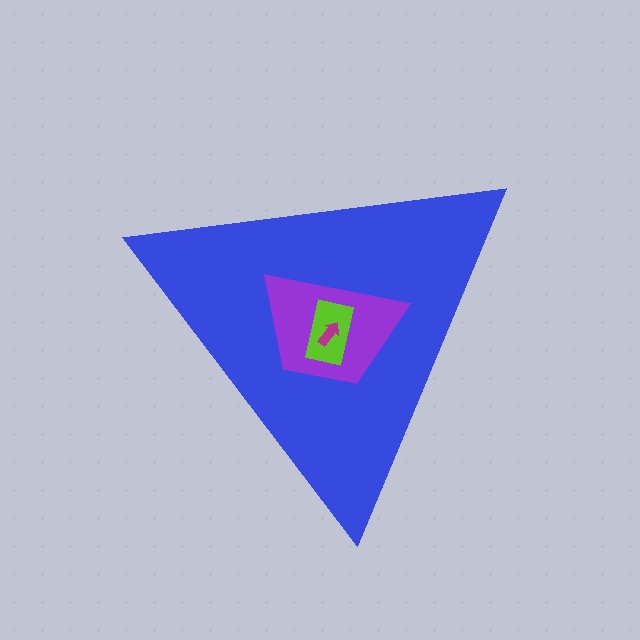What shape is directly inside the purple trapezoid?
The lime rectangle.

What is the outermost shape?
The blue triangle.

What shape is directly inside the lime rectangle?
The magenta arrow.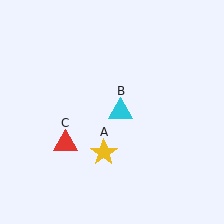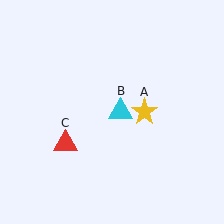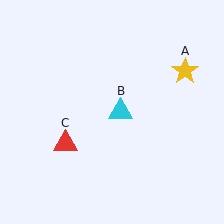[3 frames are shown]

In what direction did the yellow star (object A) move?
The yellow star (object A) moved up and to the right.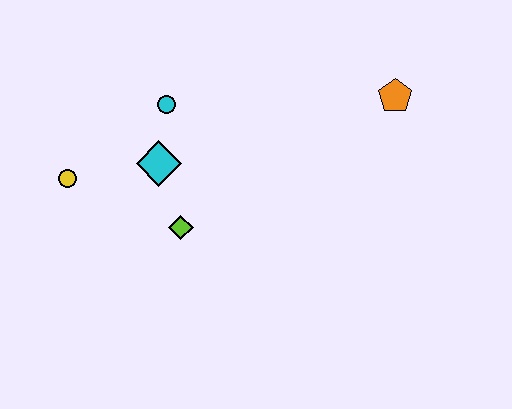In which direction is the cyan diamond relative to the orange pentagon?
The cyan diamond is to the left of the orange pentagon.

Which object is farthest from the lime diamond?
The orange pentagon is farthest from the lime diamond.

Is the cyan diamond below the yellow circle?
No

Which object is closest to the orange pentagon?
The cyan circle is closest to the orange pentagon.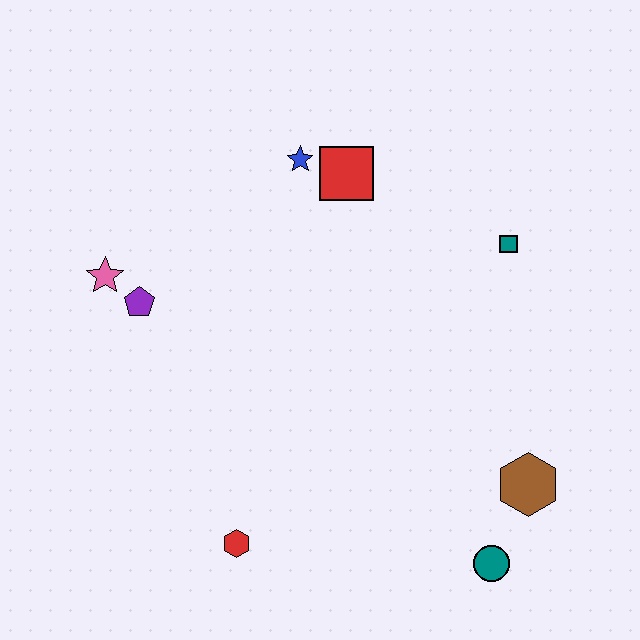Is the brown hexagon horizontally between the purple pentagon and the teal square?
No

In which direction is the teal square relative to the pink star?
The teal square is to the right of the pink star.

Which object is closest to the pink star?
The purple pentagon is closest to the pink star.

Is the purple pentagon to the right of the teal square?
No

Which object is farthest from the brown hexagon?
The pink star is farthest from the brown hexagon.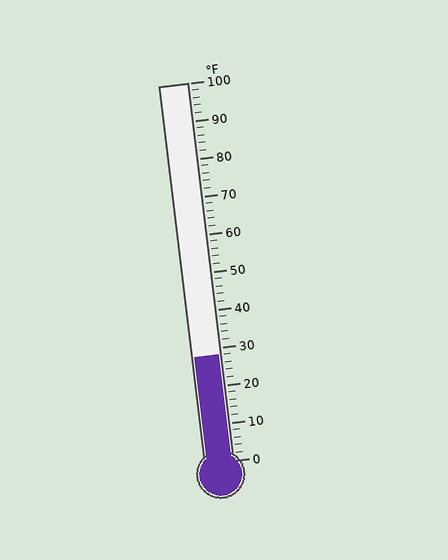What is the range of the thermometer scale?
The thermometer scale ranges from 0°F to 100°F.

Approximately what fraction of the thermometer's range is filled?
The thermometer is filled to approximately 30% of its range.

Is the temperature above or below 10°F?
The temperature is above 10°F.